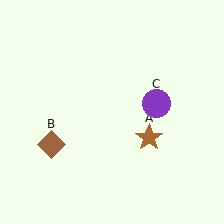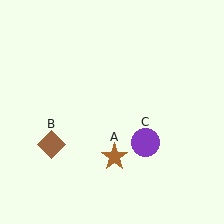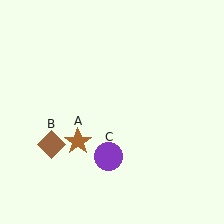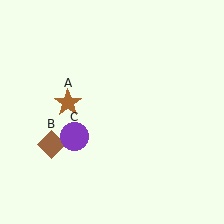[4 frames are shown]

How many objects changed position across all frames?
2 objects changed position: brown star (object A), purple circle (object C).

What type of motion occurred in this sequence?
The brown star (object A), purple circle (object C) rotated clockwise around the center of the scene.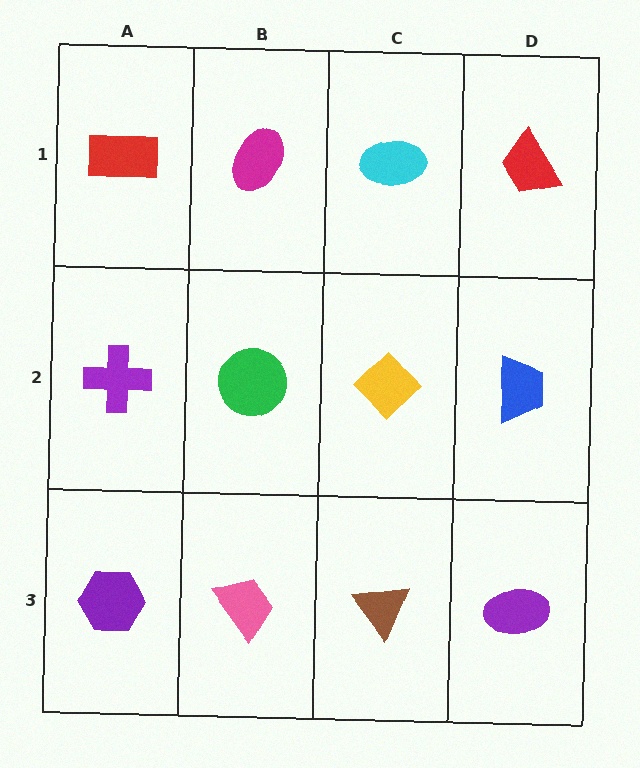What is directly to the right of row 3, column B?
A brown triangle.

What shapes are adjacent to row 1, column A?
A purple cross (row 2, column A), a magenta ellipse (row 1, column B).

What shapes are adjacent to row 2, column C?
A cyan ellipse (row 1, column C), a brown triangle (row 3, column C), a green circle (row 2, column B), a blue trapezoid (row 2, column D).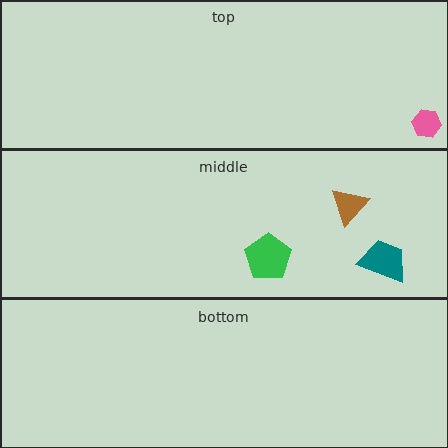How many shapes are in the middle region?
3.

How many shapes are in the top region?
1.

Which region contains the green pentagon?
The middle region.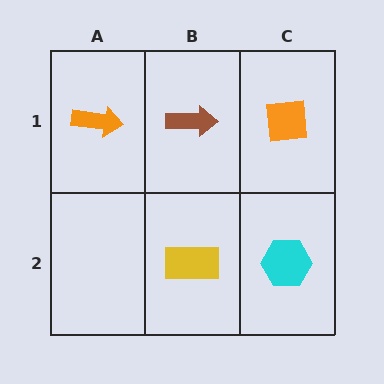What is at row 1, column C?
An orange square.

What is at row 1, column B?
A brown arrow.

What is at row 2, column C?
A cyan hexagon.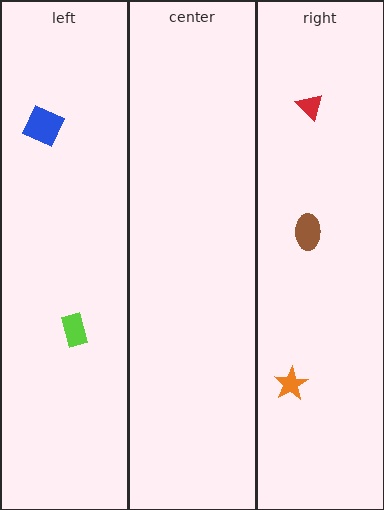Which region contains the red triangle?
The right region.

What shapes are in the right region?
The red triangle, the orange star, the brown ellipse.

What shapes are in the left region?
The blue square, the lime rectangle.